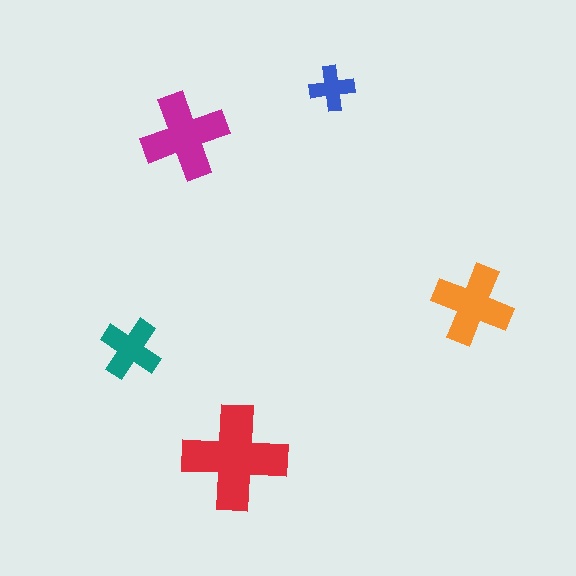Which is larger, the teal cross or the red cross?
The red one.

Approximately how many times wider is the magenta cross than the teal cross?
About 1.5 times wider.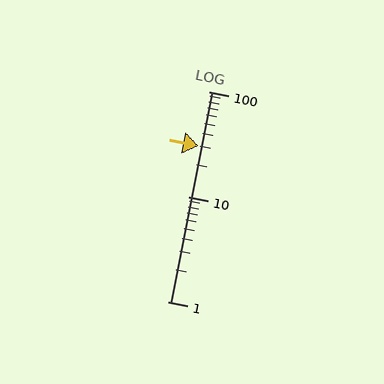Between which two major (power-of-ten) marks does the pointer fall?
The pointer is between 10 and 100.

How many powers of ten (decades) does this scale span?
The scale spans 2 decades, from 1 to 100.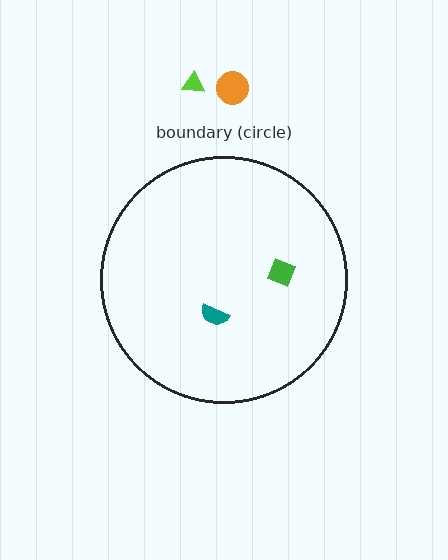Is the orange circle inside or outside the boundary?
Outside.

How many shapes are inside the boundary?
2 inside, 2 outside.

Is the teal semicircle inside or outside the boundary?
Inside.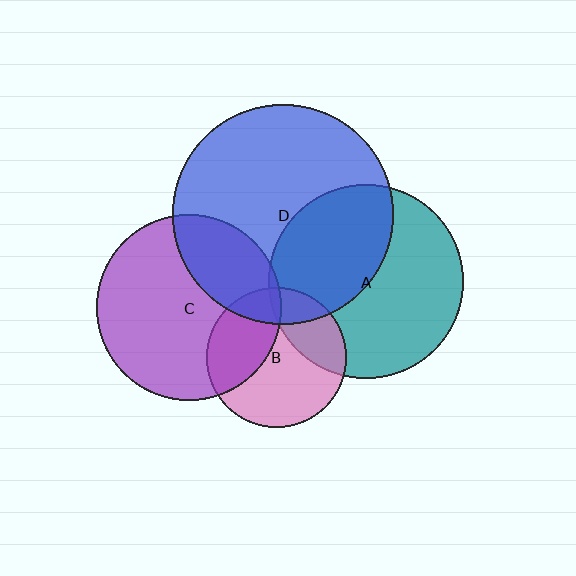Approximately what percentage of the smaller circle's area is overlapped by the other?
Approximately 20%.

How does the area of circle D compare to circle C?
Approximately 1.4 times.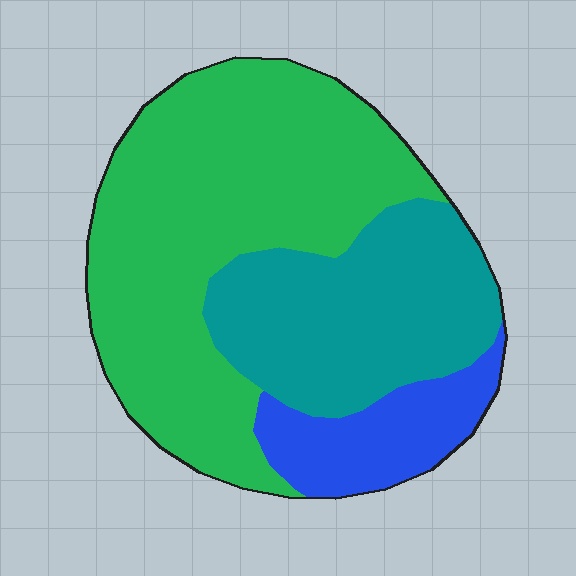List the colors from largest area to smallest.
From largest to smallest: green, teal, blue.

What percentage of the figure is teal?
Teal takes up between a quarter and a half of the figure.